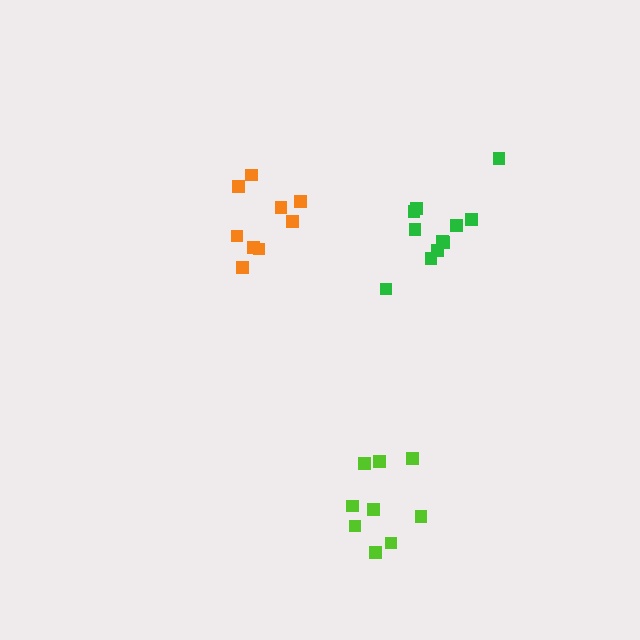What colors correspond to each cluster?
The clusters are colored: lime, green, orange.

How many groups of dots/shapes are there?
There are 3 groups.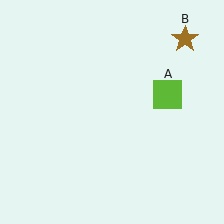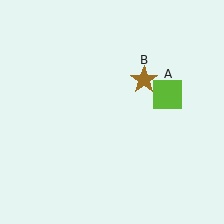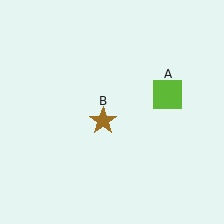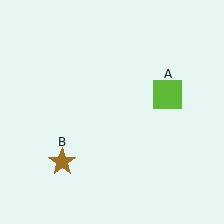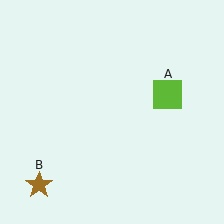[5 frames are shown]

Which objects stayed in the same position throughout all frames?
Lime square (object A) remained stationary.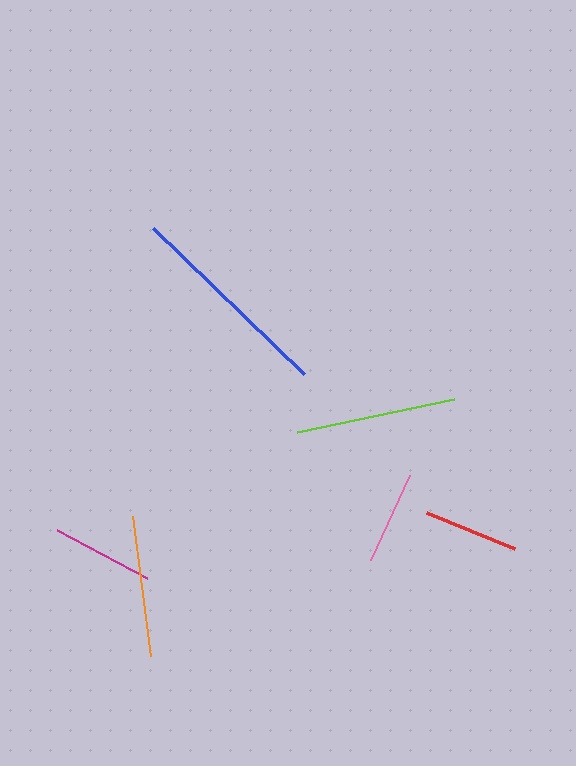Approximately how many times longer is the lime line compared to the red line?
The lime line is approximately 1.7 times the length of the red line.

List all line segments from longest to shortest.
From longest to shortest: blue, lime, orange, magenta, red, pink.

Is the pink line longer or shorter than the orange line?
The orange line is longer than the pink line.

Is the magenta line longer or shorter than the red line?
The magenta line is longer than the red line.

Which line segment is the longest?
The blue line is the longest at approximately 210 pixels.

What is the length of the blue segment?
The blue segment is approximately 210 pixels long.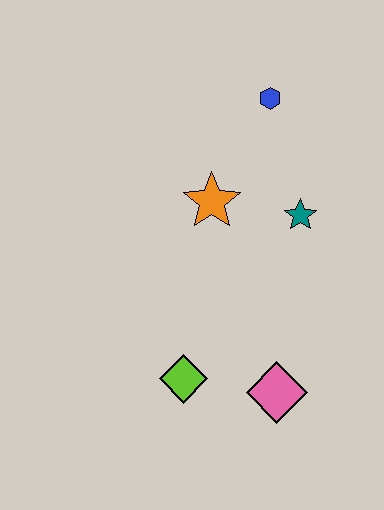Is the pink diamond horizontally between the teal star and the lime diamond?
Yes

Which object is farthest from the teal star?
The lime diamond is farthest from the teal star.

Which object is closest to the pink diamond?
The lime diamond is closest to the pink diamond.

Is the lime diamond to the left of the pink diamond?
Yes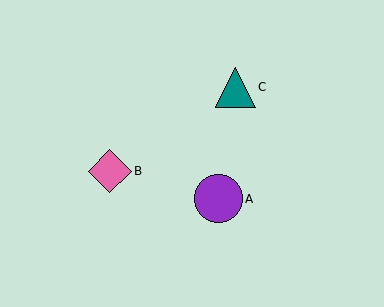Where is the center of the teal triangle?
The center of the teal triangle is at (235, 87).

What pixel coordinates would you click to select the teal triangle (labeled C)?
Click at (235, 87) to select the teal triangle C.